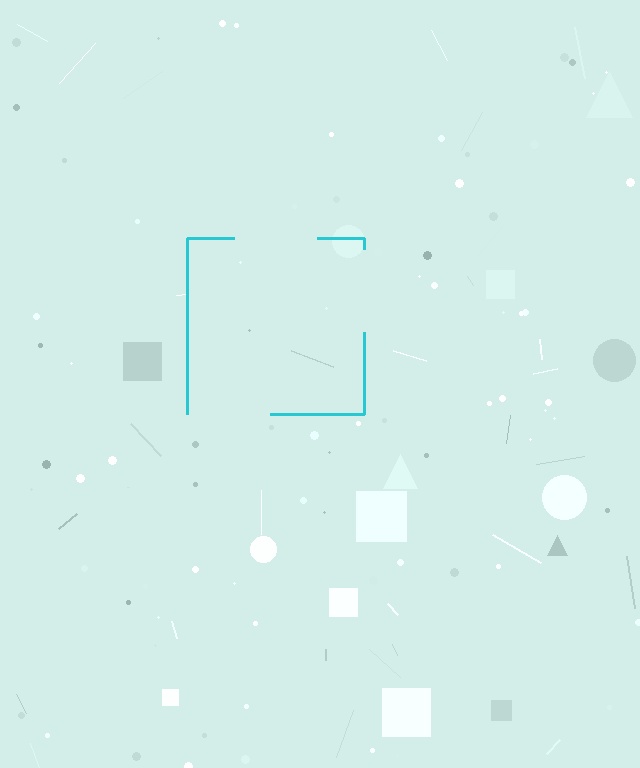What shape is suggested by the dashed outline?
The dashed outline suggests a square.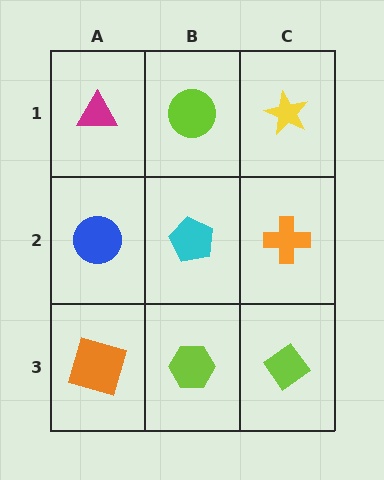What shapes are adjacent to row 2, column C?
A yellow star (row 1, column C), a lime diamond (row 3, column C), a cyan pentagon (row 2, column B).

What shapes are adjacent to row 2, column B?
A lime circle (row 1, column B), a lime hexagon (row 3, column B), a blue circle (row 2, column A), an orange cross (row 2, column C).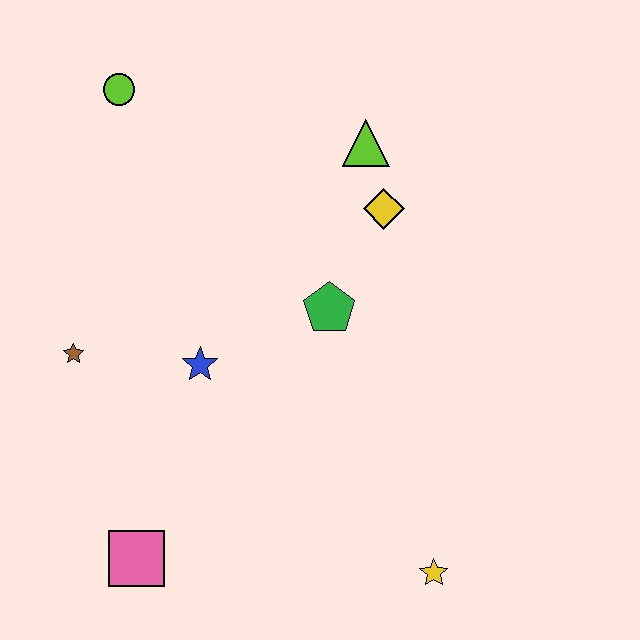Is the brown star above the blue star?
Yes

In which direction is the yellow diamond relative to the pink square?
The yellow diamond is above the pink square.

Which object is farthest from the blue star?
The yellow star is farthest from the blue star.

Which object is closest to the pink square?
The blue star is closest to the pink square.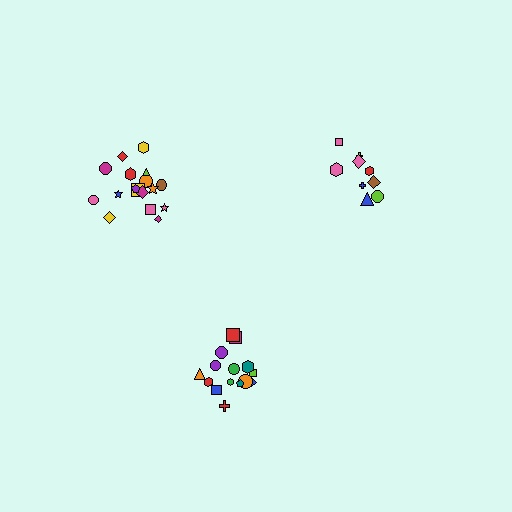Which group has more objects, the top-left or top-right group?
The top-left group.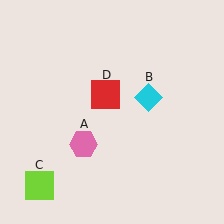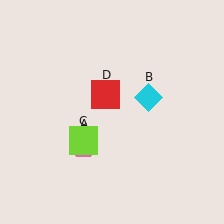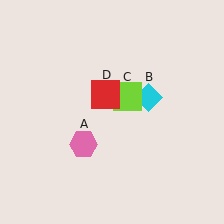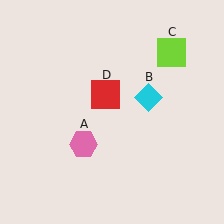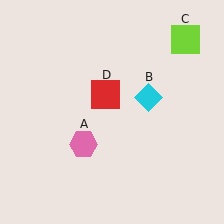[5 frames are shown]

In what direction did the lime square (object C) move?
The lime square (object C) moved up and to the right.